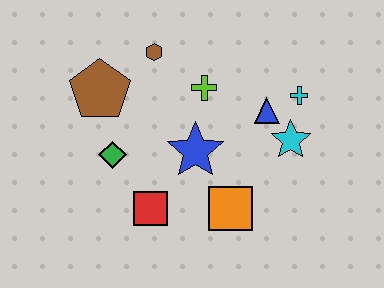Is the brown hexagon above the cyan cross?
Yes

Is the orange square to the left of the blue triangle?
Yes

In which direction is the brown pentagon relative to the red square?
The brown pentagon is above the red square.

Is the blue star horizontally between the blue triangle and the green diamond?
Yes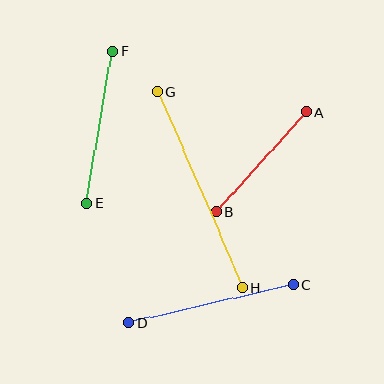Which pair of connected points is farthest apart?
Points G and H are farthest apart.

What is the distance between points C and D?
The distance is approximately 168 pixels.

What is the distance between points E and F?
The distance is approximately 154 pixels.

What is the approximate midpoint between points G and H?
The midpoint is at approximately (200, 189) pixels.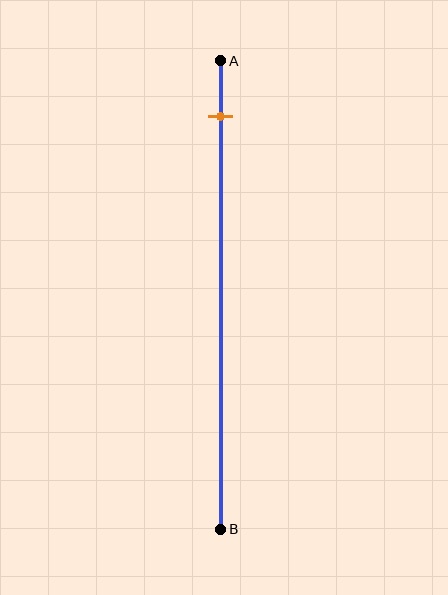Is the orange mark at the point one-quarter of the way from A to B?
No, the mark is at about 10% from A, not at the 25% one-quarter point.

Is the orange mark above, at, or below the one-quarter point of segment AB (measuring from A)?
The orange mark is above the one-quarter point of segment AB.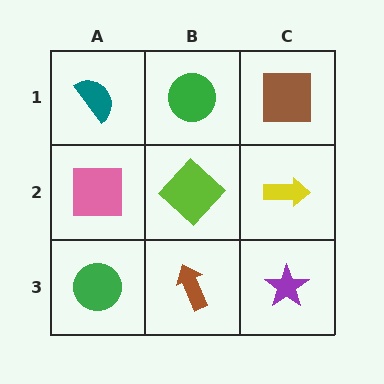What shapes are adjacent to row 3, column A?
A pink square (row 2, column A), a brown arrow (row 3, column B).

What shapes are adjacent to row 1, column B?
A lime diamond (row 2, column B), a teal semicircle (row 1, column A), a brown square (row 1, column C).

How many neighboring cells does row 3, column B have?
3.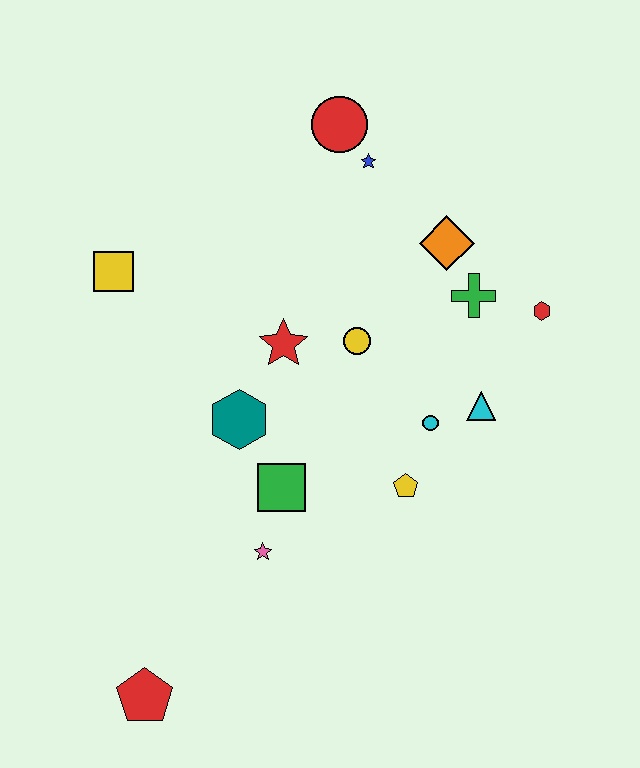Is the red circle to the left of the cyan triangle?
Yes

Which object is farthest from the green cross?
The red pentagon is farthest from the green cross.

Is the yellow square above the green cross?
Yes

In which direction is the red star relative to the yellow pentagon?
The red star is above the yellow pentagon.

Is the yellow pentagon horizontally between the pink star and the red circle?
No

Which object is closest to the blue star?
The red circle is closest to the blue star.